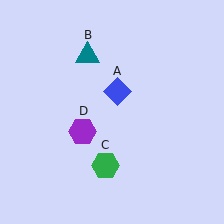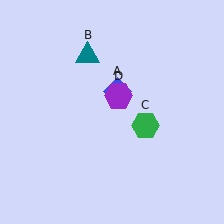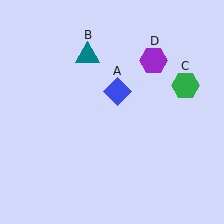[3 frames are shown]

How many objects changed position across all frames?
2 objects changed position: green hexagon (object C), purple hexagon (object D).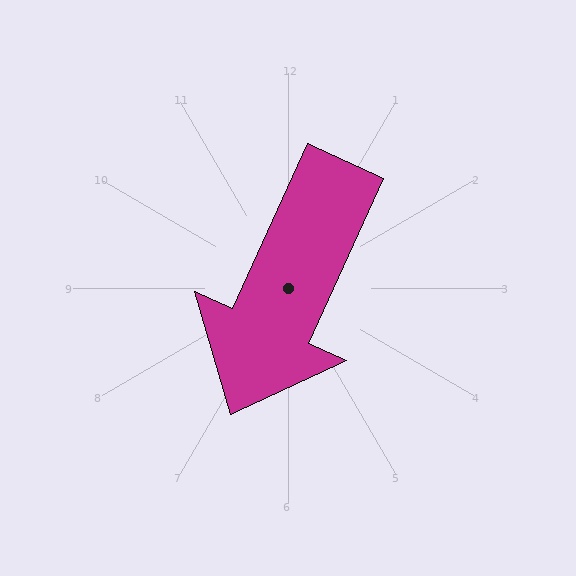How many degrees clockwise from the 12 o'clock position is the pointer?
Approximately 204 degrees.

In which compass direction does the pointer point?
Southwest.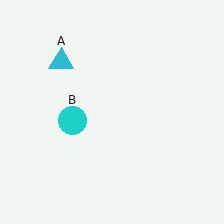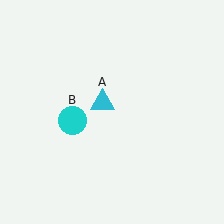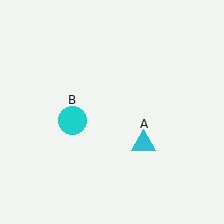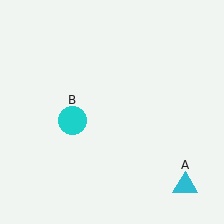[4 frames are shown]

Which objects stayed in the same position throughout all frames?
Cyan circle (object B) remained stationary.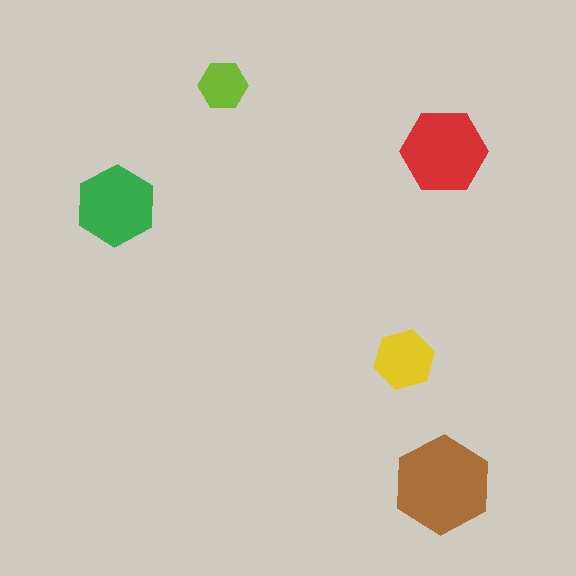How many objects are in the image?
There are 5 objects in the image.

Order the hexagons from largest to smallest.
the brown one, the red one, the green one, the yellow one, the lime one.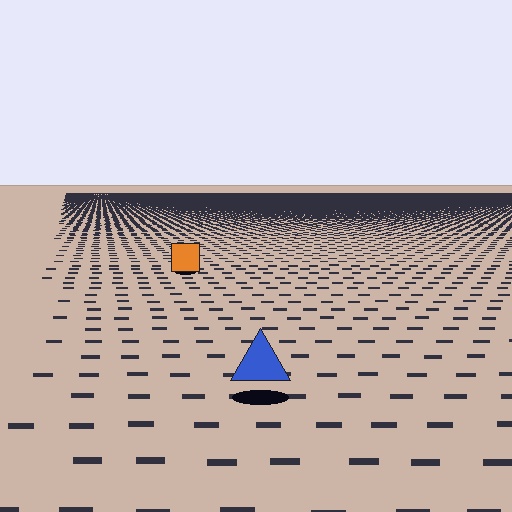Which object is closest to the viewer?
The blue triangle is closest. The texture marks near it are larger and more spread out.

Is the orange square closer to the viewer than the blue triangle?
No. The blue triangle is closer — you can tell from the texture gradient: the ground texture is coarser near it.